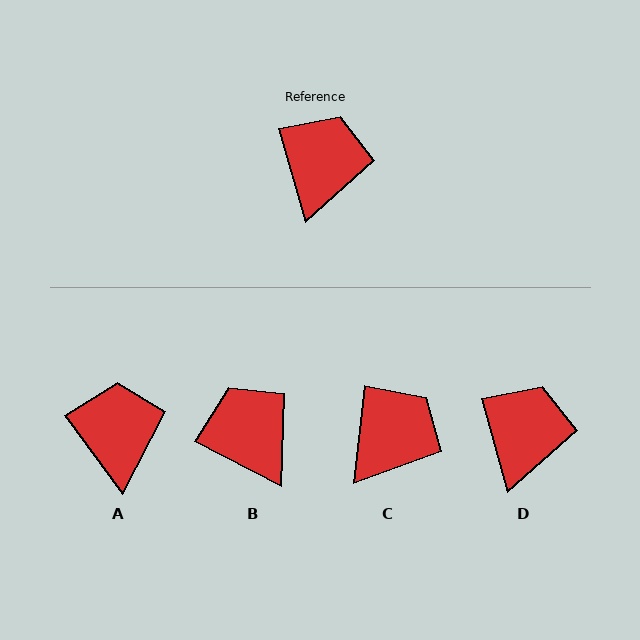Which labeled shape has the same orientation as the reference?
D.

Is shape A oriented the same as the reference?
No, it is off by about 21 degrees.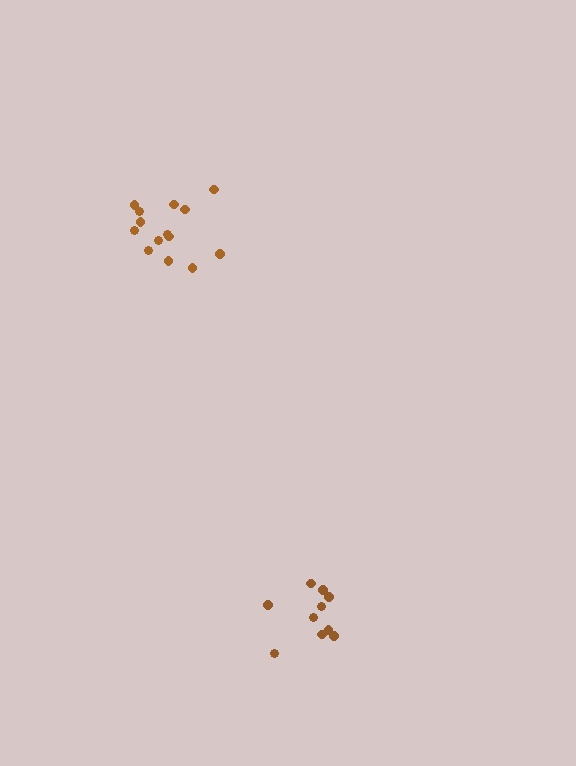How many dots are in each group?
Group 1: 14 dots, Group 2: 10 dots (24 total).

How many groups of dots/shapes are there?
There are 2 groups.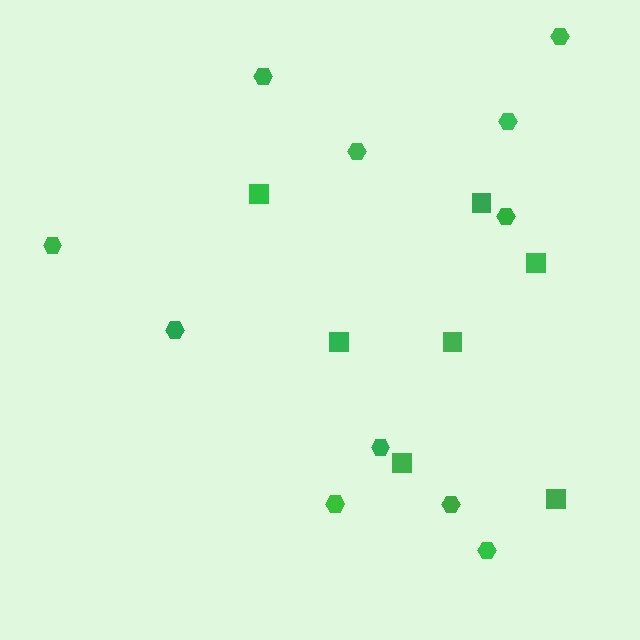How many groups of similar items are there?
There are 2 groups: one group of squares (7) and one group of hexagons (11).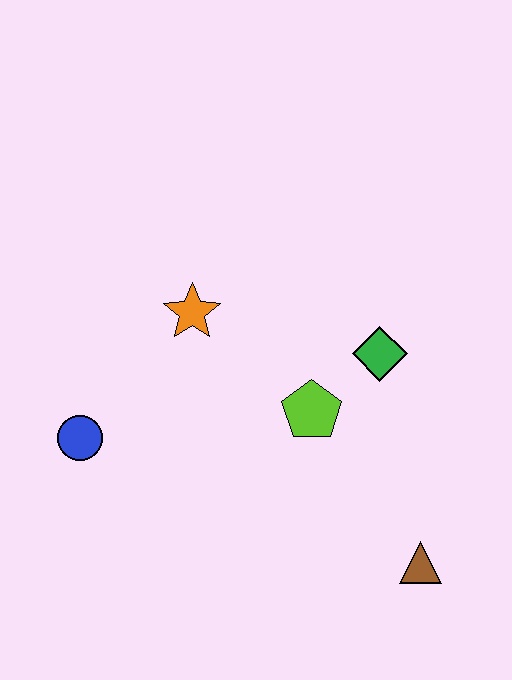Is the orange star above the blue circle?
Yes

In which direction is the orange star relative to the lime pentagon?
The orange star is to the left of the lime pentagon.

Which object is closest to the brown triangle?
The lime pentagon is closest to the brown triangle.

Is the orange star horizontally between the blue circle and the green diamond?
Yes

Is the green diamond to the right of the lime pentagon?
Yes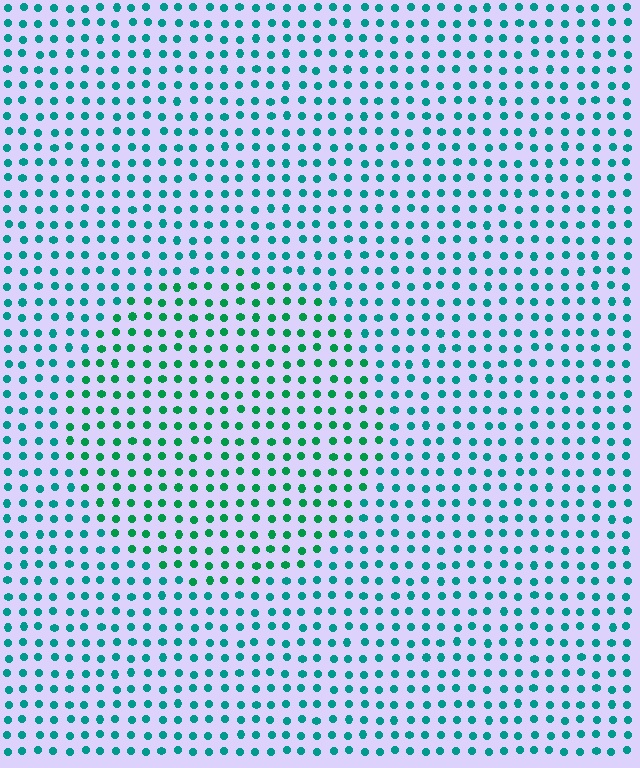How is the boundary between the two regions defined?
The boundary is defined purely by a slight shift in hue (about 27 degrees). Spacing, size, and orientation are identical on both sides.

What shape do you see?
I see a circle.